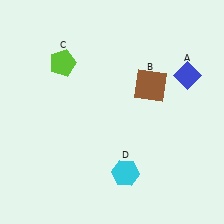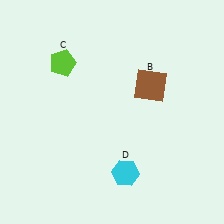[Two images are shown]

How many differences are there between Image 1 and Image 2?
There is 1 difference between the two images.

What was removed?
The blue diamond (A) was removed in Image 2.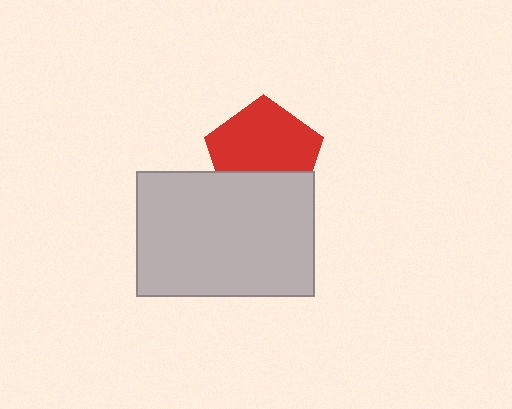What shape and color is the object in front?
The object in front is a light gray rectangle.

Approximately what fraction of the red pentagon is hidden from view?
Roughly 33% of the red pentagon is hidden behind the light gray rectangle.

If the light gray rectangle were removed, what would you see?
You would see the complete red pentagon.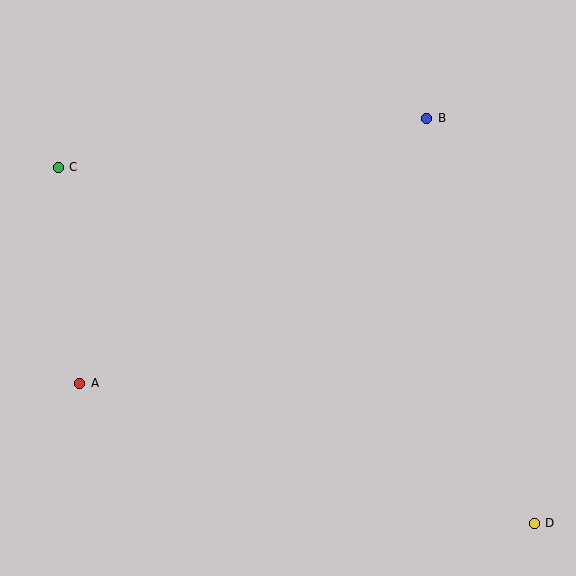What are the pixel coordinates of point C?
Point C is at (58, 167).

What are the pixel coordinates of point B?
Point B is at (427, 118).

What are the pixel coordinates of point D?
Point D is at (534, 523).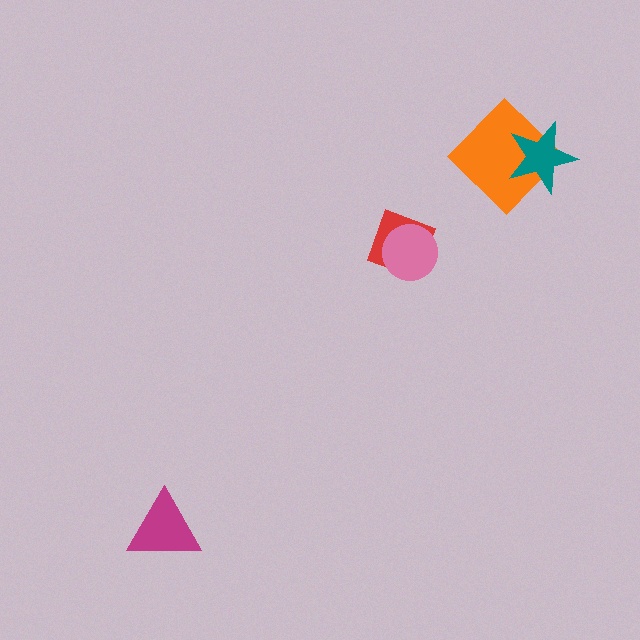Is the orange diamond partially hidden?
Yes, it is partially covered by another shape.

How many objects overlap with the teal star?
1 object overlaps with the teal star.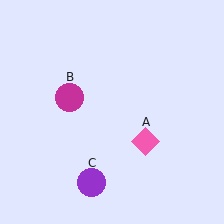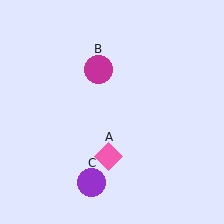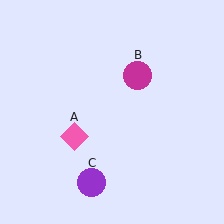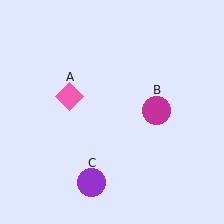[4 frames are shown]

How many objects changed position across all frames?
2 objects changed position: pink diamond (object A), magenta circle (object B).